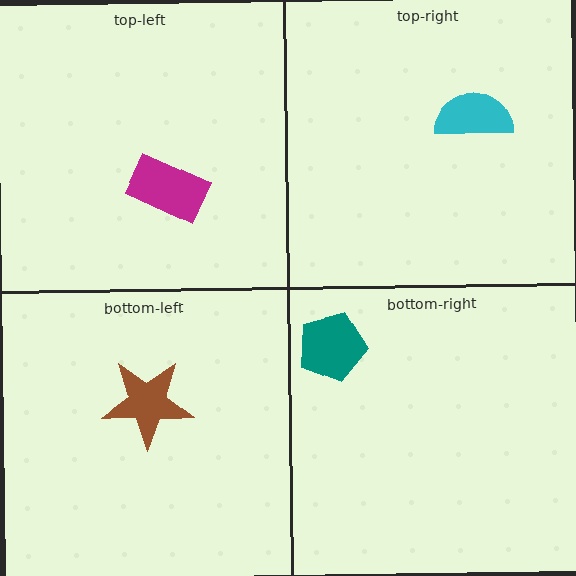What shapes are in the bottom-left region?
The brown star.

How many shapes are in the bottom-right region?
1.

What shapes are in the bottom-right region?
The teal pentagon.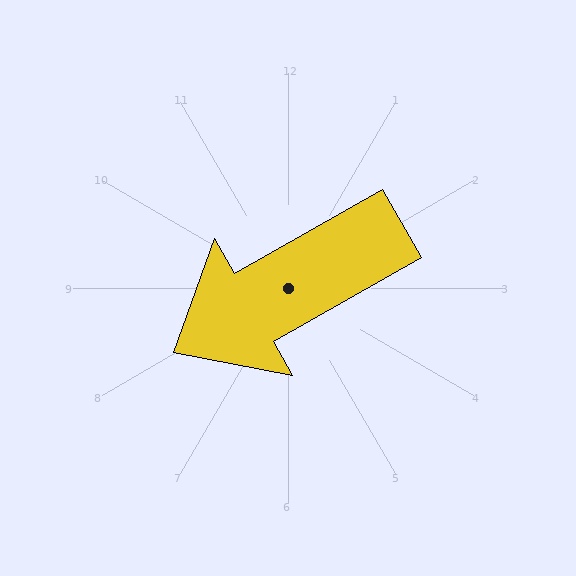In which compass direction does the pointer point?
Southwest.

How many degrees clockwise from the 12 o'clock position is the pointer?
Approximately 241 degrees.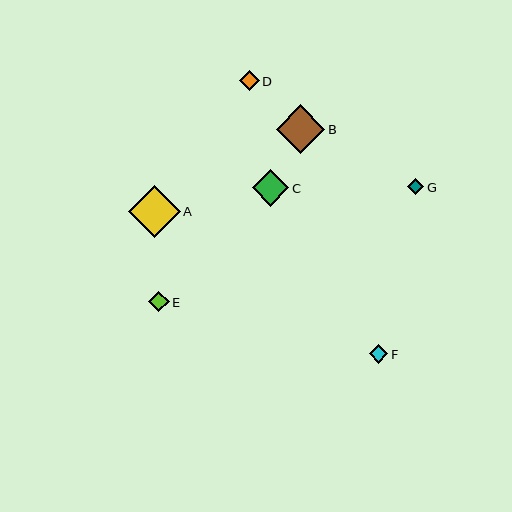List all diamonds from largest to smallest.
From largest to smallest: A, B, C, D, E, F, G.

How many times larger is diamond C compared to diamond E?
Diamond C is approximately 1.8 times the size of diamond E.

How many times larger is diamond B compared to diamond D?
Diamond B is approximately 2.4 times the size of diamond D.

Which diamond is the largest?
Diamond A is the largest with a size of approximately 52 pixels.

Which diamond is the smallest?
Diamond G is the smallest with a size of approximately 16 pixels.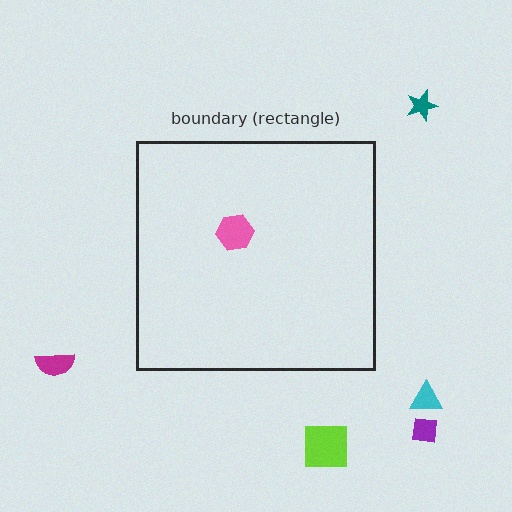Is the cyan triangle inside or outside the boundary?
Outside.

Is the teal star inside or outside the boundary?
Outside.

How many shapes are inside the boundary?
1 inside, 5 outside.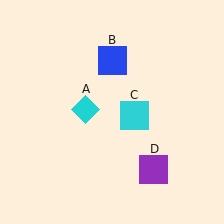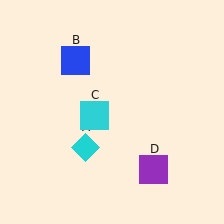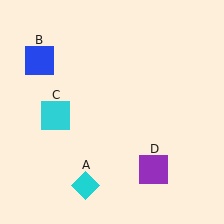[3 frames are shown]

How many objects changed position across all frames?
3 objects changed position: cyan diamond (object A), blue square (object B), cyan square (object C).